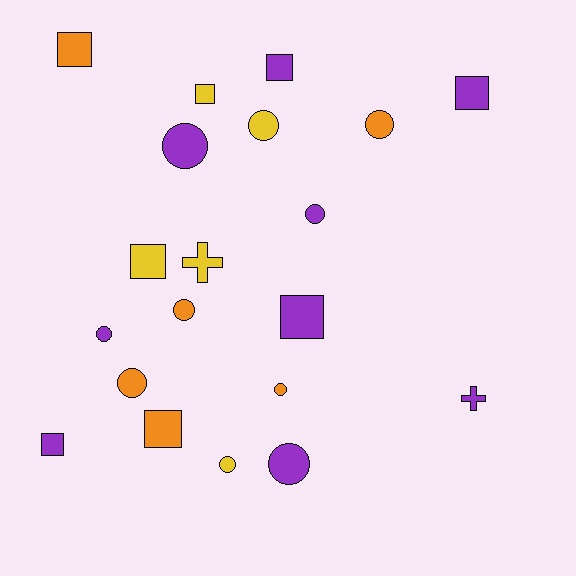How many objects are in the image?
There are 20 objects.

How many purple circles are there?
There are 4 purple circles.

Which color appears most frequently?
Purple, with 9 objects.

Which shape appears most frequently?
Circle, with 10 objects.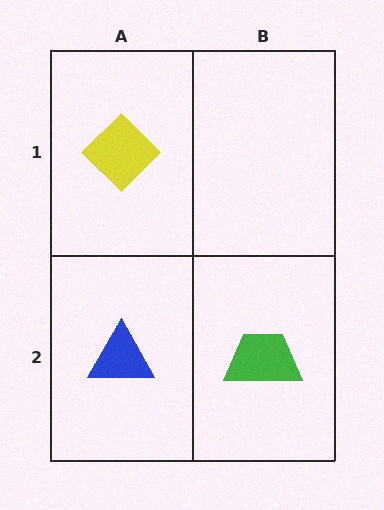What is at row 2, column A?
A blue triangle.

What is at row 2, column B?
A green trapezoid.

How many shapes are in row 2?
2 shapes.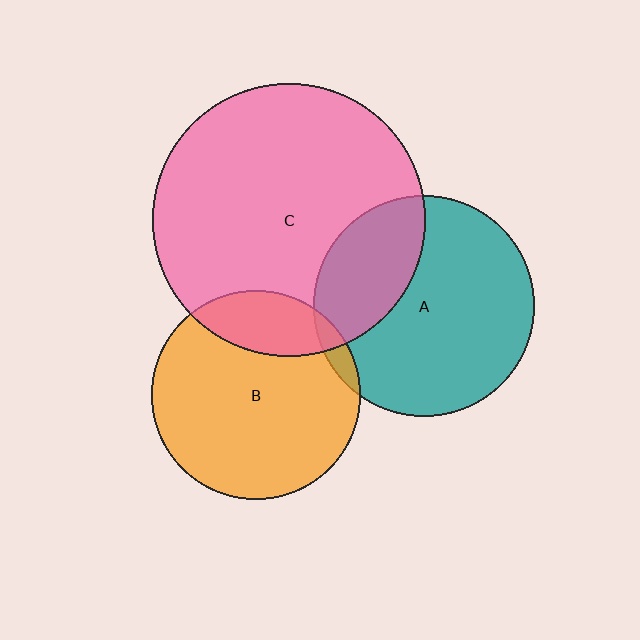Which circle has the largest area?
Circle C (pink).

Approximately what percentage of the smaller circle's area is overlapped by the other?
Approximately 5%.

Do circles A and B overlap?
Yes.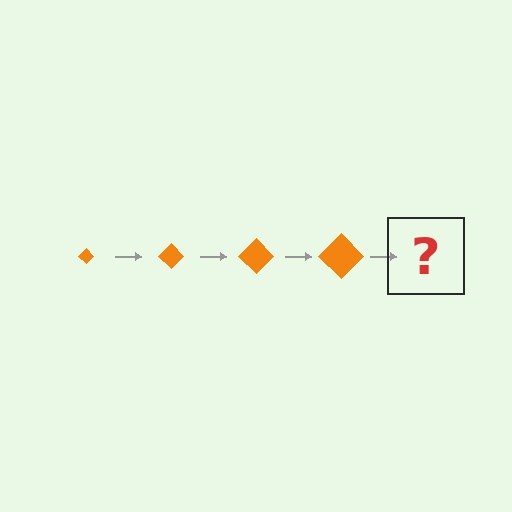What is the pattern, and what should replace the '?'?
The pattern is that the diamond gets progressively larger each step. The '?' should be an orange diamond, larger than the previous one.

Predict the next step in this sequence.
The next step is an orange diamond, larger than the previous one.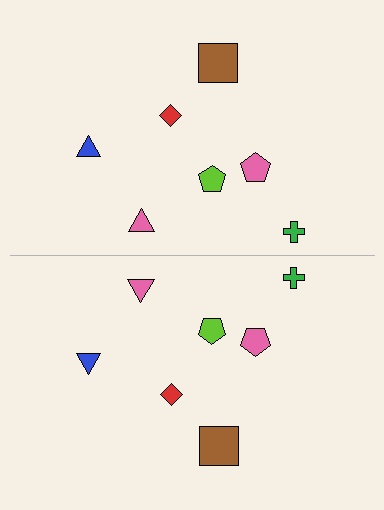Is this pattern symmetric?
Yes, this pattern has bilateral (reflection) symmetry.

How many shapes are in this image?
There are 14 shapes in this image.